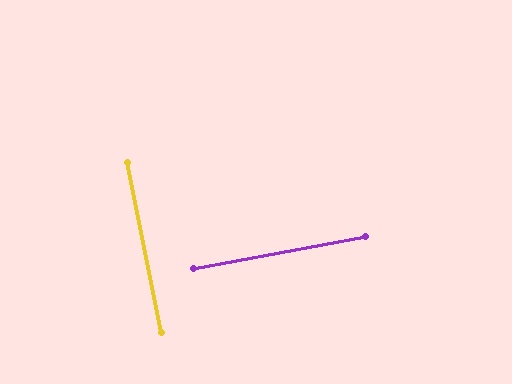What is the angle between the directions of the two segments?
Approximately 89 degrees.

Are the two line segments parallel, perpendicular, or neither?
Perpendicular — they meet at approximately 89°.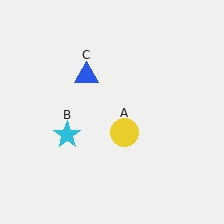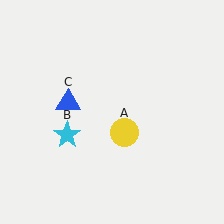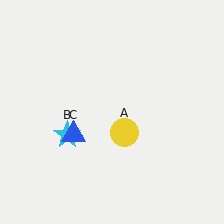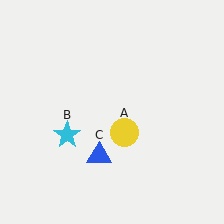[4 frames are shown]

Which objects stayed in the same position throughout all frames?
Yellow circle (object A) and cyan star (object B) remained stationary.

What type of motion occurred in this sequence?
The blue triangle (object C) rotated counterclockwise around the center of the scene.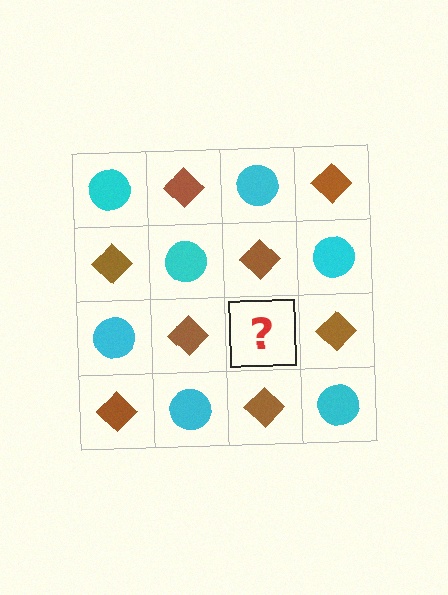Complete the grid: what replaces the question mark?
The question mark should be replaced with a cyan circle.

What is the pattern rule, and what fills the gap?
The rule is that it alternates cyan circle and brown diamond in a checkerboard pattern. The gap should be filled with a cyan circle.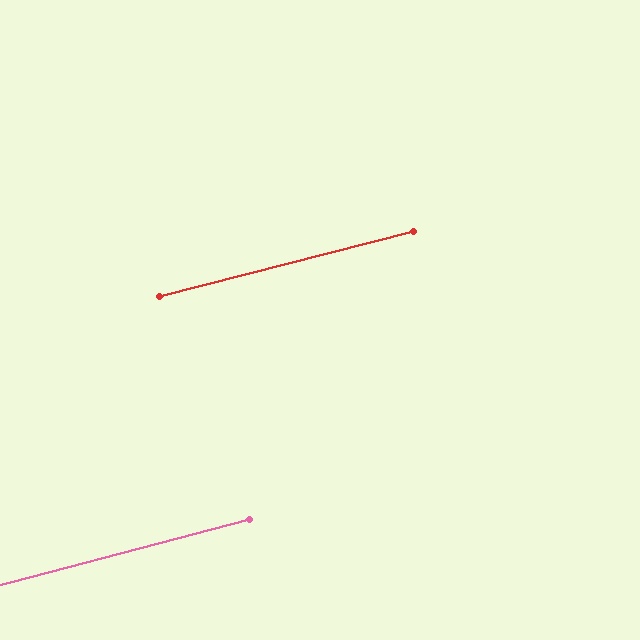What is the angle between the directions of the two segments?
Approximately 0 degrees.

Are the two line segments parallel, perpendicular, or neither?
Parallel — their directions differ by only 0.3°.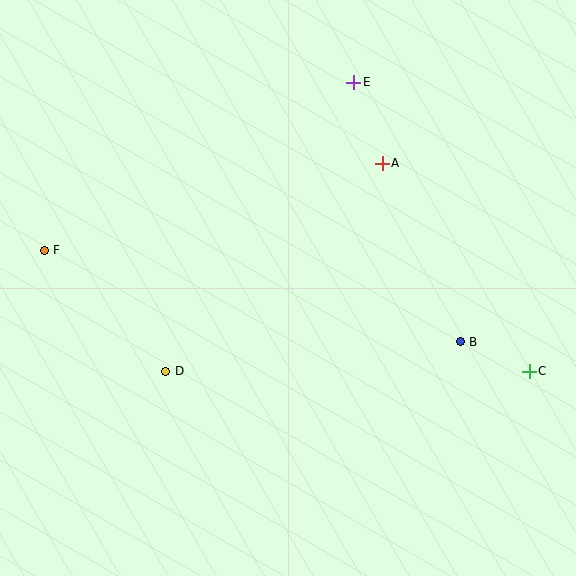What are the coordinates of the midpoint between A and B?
The midpoint between A and B is at (421, 252).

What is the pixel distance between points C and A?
The distance between C and A is 255 pixels.